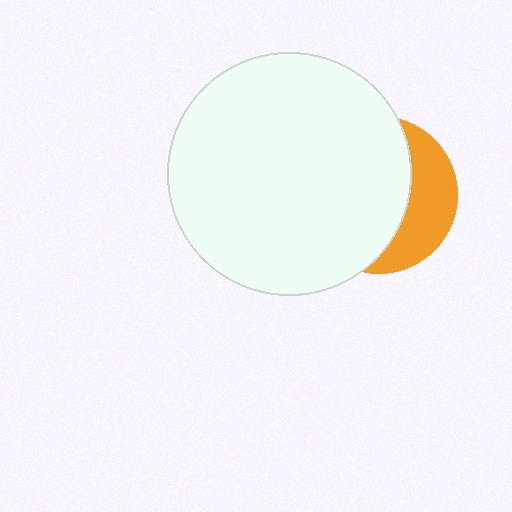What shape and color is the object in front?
The object in front is a white circle.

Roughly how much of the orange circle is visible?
A small part of it is visible (roughly 33%).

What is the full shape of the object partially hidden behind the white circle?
The partially hidden object is an orange circle.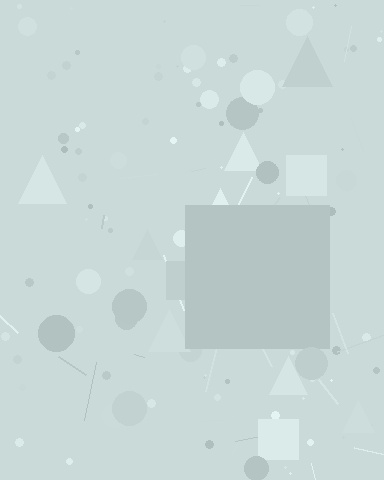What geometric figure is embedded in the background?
A square is embedded in the background.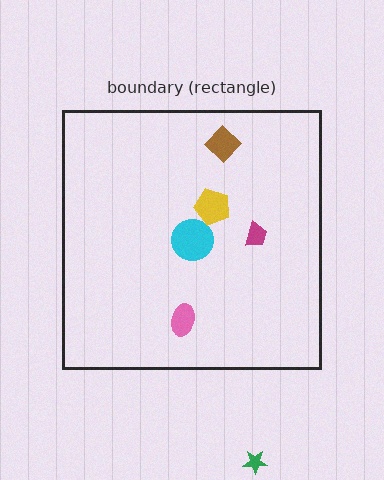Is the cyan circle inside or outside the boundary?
Inside.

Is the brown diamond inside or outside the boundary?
Inside.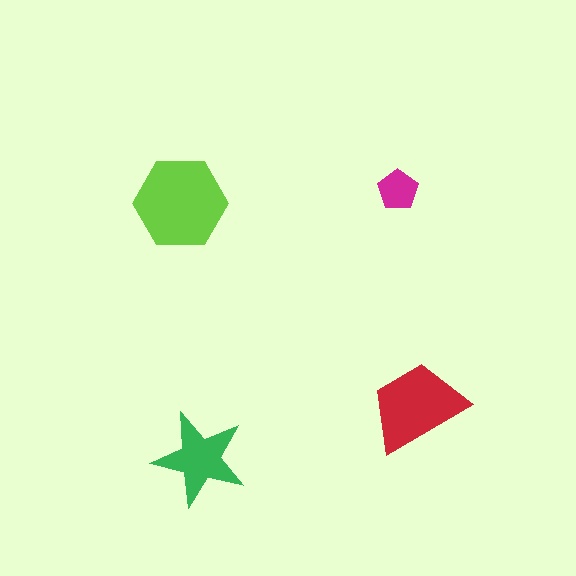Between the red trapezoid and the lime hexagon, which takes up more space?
The lime hexagon.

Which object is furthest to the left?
The lime hexagon is leftmost.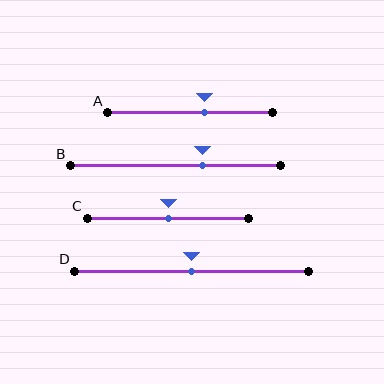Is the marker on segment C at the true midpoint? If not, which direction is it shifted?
Yes, the marker on segment C is at the true midpoint.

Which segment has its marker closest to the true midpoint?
Segment C has its marker closest to the true midpoint.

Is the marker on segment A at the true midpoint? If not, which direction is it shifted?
No, the marker on segment A is shifted to the right by about 9% of the segment length.